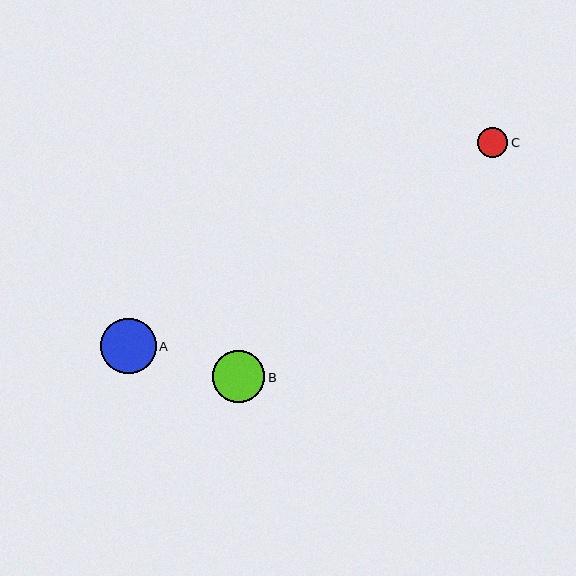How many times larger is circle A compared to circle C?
Circle A is approximately 1.8 times the size of circle C.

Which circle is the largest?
Circle A is the largest with a size of approximately 55 pixels.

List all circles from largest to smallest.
From largest to smallest: A, B, C.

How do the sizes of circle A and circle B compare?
Circle A and circle B are approximately the same size.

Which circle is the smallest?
Circle C is the smallest with a size of approximately 30 pixels.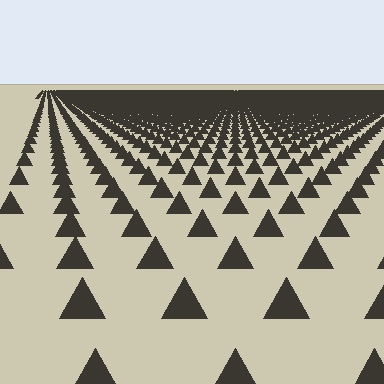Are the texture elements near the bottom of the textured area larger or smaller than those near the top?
Larger. Near the bottom, elements are closer to the viewer and appear at a bigger on-screen size.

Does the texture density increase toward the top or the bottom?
Density increases toward the top.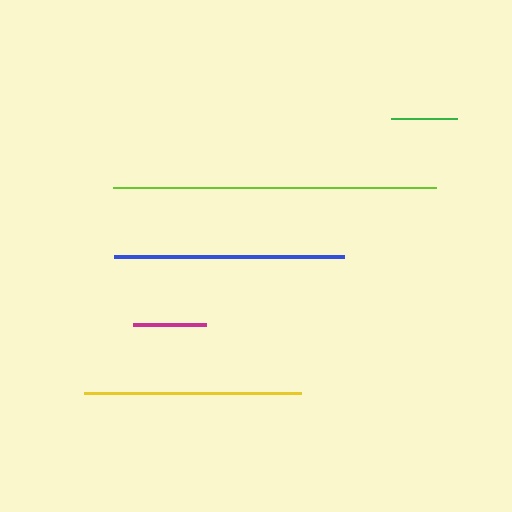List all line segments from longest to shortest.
From longest to shortest: lime, blue, yellow, magenta, green.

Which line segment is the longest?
The lime line is the longest at approximately 322 pixels.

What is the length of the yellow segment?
The yellow segment is approximately 216 pixels long.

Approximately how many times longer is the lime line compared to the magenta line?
The lime line is approximately 4.4 times the length of the magenta line.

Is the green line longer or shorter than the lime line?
The lime line is longer than the green line.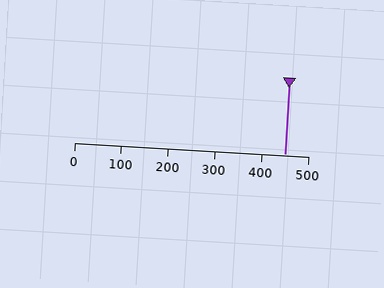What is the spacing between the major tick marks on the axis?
The major ticks are spaced 100 apart.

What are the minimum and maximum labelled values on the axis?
The axis runs from 0 to 500.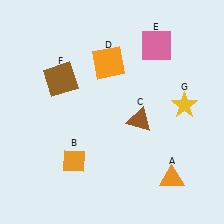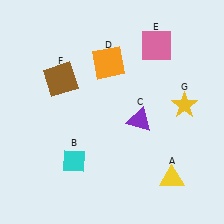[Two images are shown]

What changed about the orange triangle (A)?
In Image 1, A is orange. In Image 2, it changed to yellow.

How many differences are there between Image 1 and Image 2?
There are 3 differences between the two images.